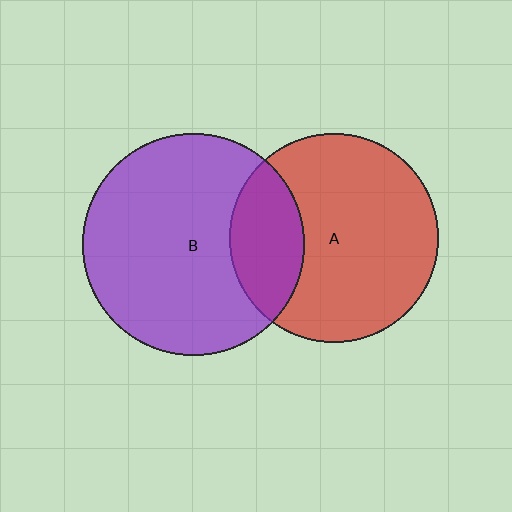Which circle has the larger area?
Circle B (purple).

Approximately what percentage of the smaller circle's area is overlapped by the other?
Approximately 25%.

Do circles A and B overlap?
Yes.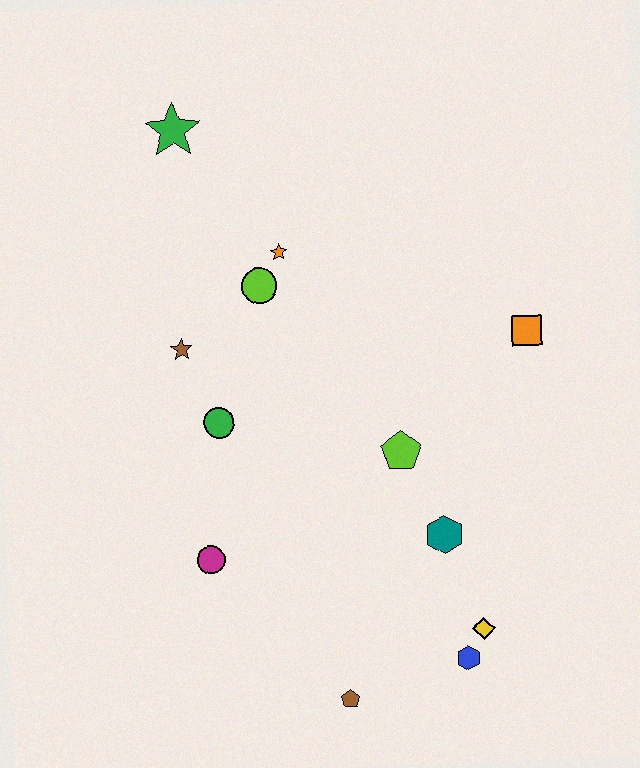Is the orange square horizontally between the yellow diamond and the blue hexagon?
No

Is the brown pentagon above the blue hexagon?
No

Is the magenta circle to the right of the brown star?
Yes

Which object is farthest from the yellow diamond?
The green star is farthest from the yellow diamond.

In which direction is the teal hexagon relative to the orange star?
The teal hexagon is below the orange star.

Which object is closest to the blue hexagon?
The yellow diamond is closest to the blue hexagon.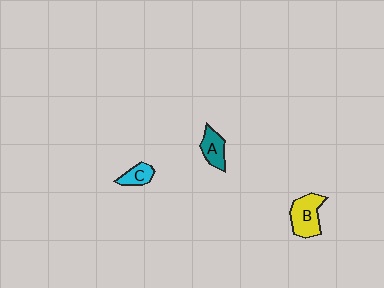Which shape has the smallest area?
Shape C (cyan).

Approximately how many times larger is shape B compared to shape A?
Approximately 1.5 times.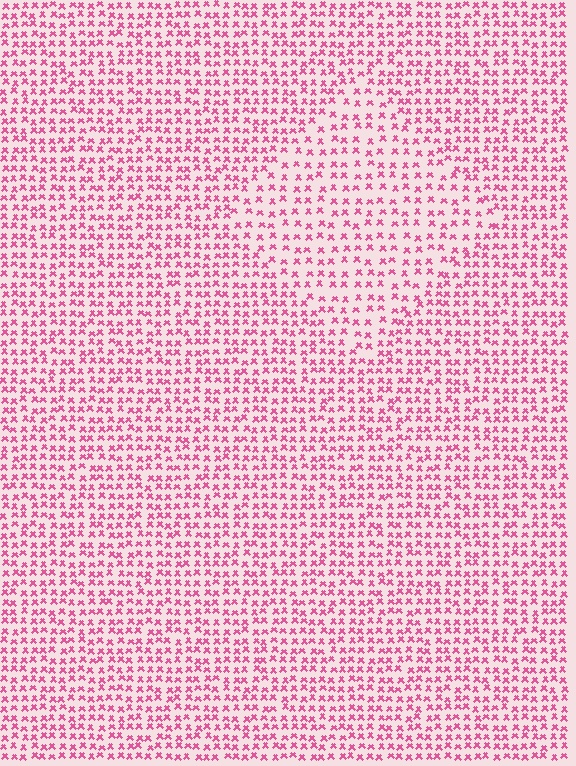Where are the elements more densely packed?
The elements are more densely packed outside the diamond boundary.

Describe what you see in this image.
The image contains small pink elements arranged at two different densities. A diamond-shaped region is visible where the elements are less densely packed than the surrounding area.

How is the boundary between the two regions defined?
The boundary is defined by a change in element density (approximately 1.6x ratio). All elements are the same color, size, and shape.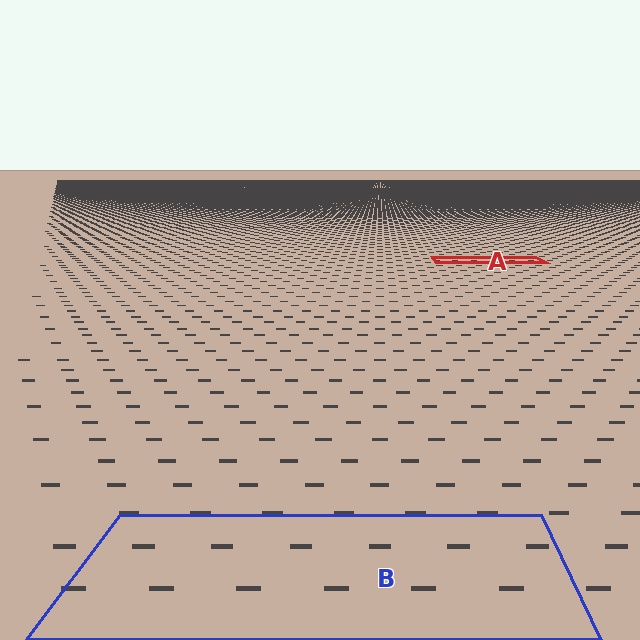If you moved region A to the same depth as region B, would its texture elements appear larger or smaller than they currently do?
They would appear larger. At a closer depth, the same texture elements are projected at a bigger on-screen size.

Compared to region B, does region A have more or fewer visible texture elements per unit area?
Region A has more texture elements per unit area — they are packed more densely because it is farther away.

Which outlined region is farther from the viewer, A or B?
Region A is farther from the viewer — the texture elements inside it appear smaller and more densely packed.